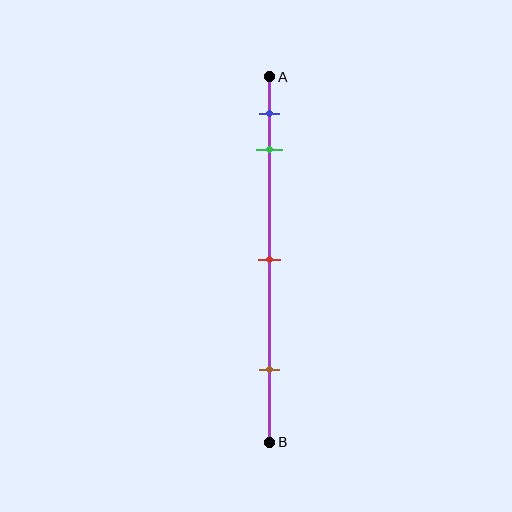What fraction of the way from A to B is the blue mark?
The blue mark is approximately 10% (0.1) of the way from A to B.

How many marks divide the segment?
There are 4 marks dividing the segment.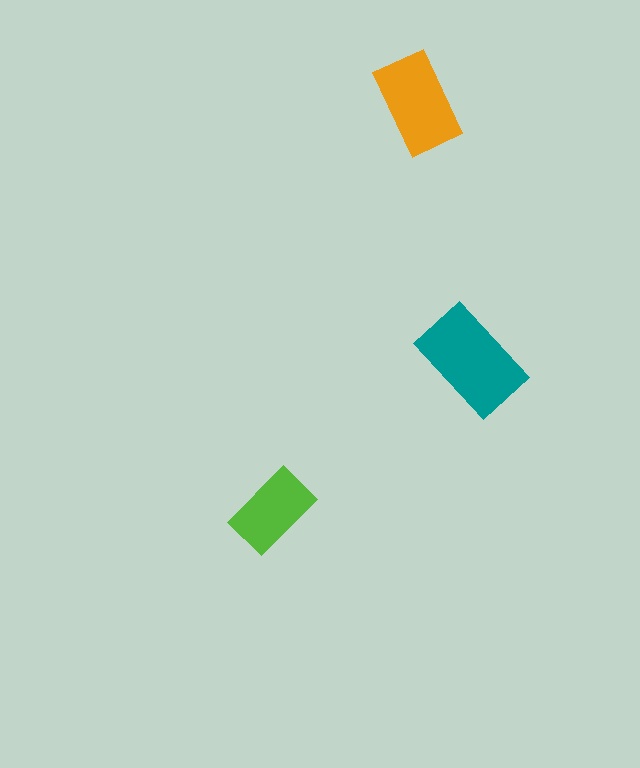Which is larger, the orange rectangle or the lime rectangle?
The orange one.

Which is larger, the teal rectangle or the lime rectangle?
The teal one.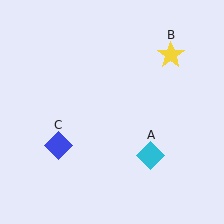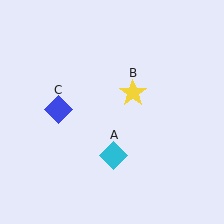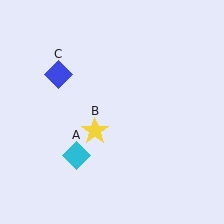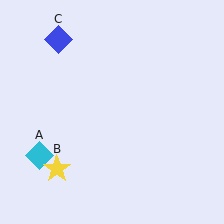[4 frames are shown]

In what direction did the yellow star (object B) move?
The yellow star (object B) moved down and to the left.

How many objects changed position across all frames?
3 objects changed position: cyan diamond (object A), yellow star (object B), blue diamond (object C).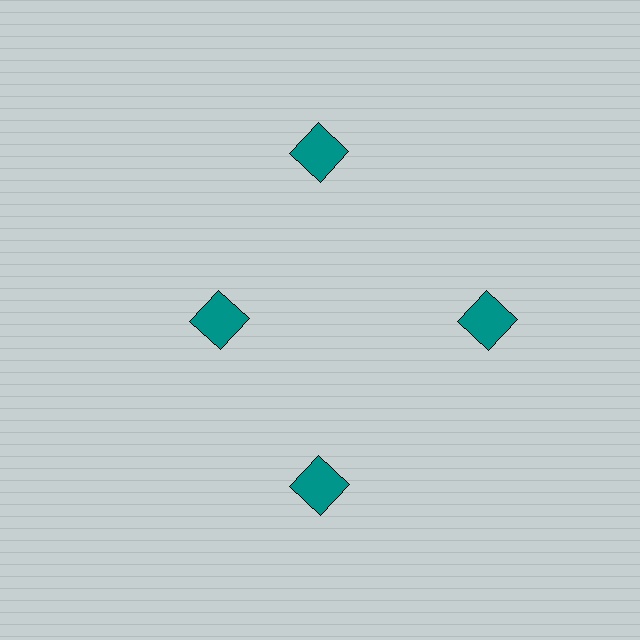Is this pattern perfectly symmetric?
No. The 4 teal squares are arranged in a ring, but one element near the 9 o'clock position is pulled inward toward the center, breaking the 4-fold rotational symmetry.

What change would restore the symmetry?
The symmetry would be restored by moving it outward, back onto the ring so that all 4 squares sit at equal angles and equal distance from the center.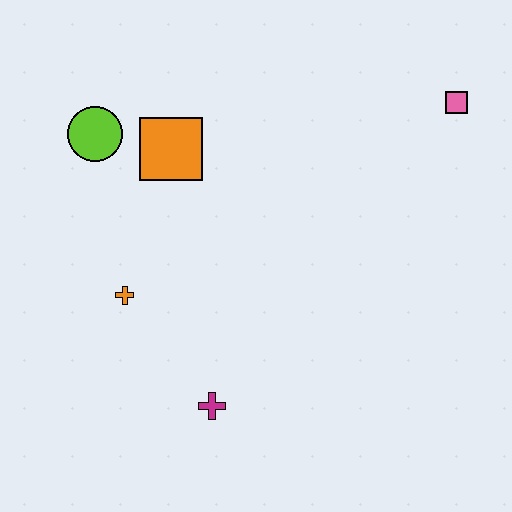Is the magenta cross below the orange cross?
Yes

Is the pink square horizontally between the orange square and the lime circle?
No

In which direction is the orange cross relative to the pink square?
The orange cross is to the left of the pink square.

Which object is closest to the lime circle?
The orange square is closest to the lime circle.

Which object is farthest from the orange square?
The pink square is farthest from the orange square.